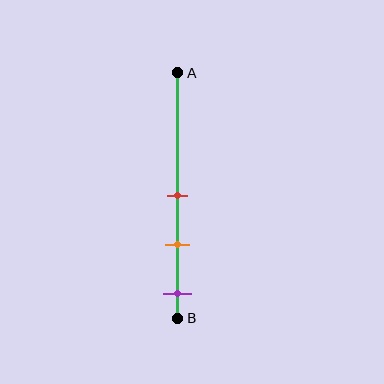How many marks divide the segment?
There are 3 marks dividing the segment.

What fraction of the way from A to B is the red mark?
The red mark is approximately 50% (0.5) of the way from A to B.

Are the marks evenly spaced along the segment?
Yes, the marks are approximately evenly spaced.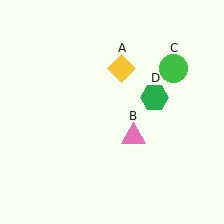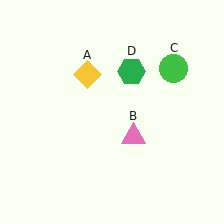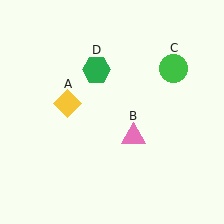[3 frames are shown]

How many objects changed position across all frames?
2 objects changed position: yellow diamond (object A), green hexagon (object D).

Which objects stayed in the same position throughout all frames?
Pink triangle (object B) and green circle (object C) remained stationary.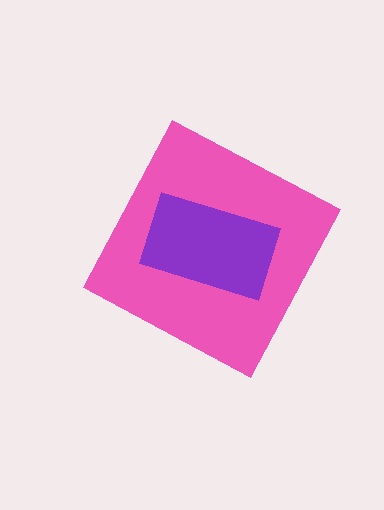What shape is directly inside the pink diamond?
The purple rectangle.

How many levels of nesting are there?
2.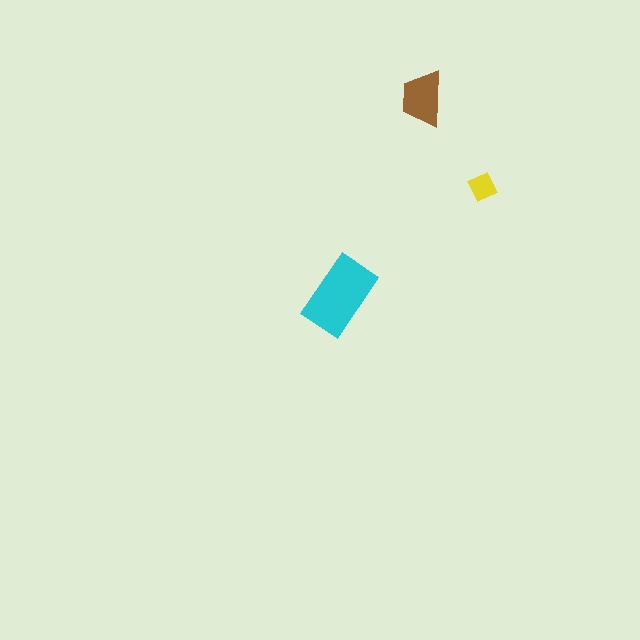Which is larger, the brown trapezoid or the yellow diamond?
The brown trapezoid.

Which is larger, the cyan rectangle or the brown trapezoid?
The cyan rectangle.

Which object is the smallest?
The yellow diamond.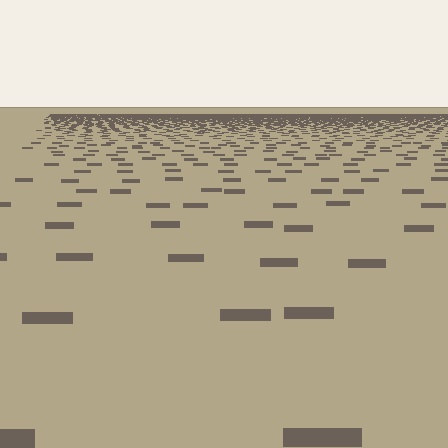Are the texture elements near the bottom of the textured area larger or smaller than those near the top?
Larger. Near the bottom, elements are closer to the viewer and appear at a bigger on-screen size.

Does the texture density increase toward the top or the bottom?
Density increases toward the top.